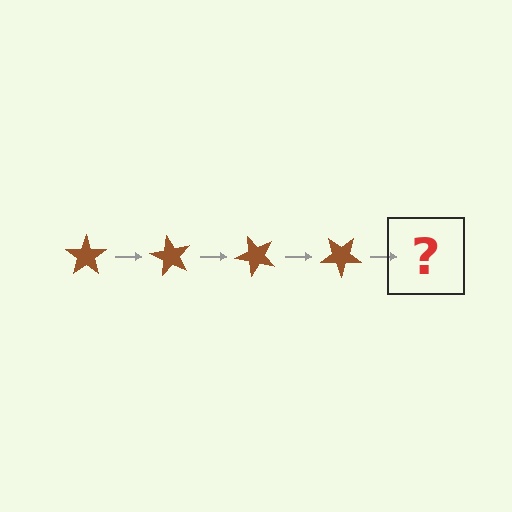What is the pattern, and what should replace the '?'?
The pattern is that the star rotates 60 degrees each step. The '?' should be a brown star rotated 240 degrees.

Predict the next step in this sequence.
The next step is a brown star rotated 240 degrees.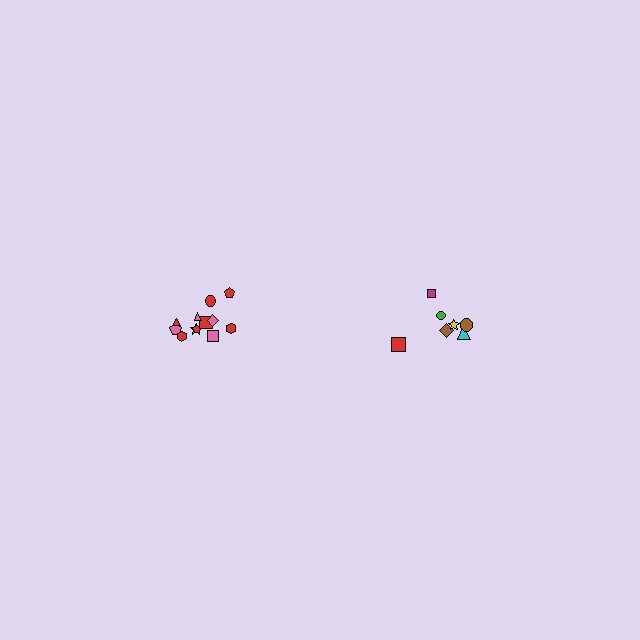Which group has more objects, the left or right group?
The left group.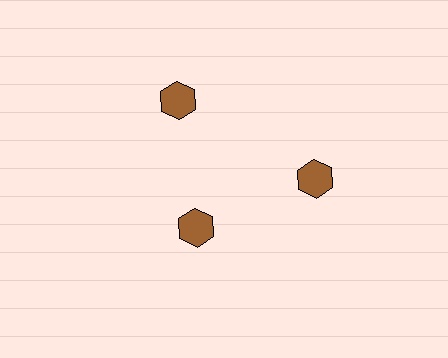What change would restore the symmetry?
The symmetry would be restored by moving it outward, back onto the ring so that all 3 hexagons sit at equal angles and equal distance from the center.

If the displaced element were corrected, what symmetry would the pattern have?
It would have 3-fold rotational symmetry — the pattern would map onto itself every 120 degrees.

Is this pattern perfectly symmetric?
No. The 3 brown hexagons are arranged in a ring, but one element near the 7 o'clock position is pulled inward toward the center, breaking the 3-fold rotational symmetry.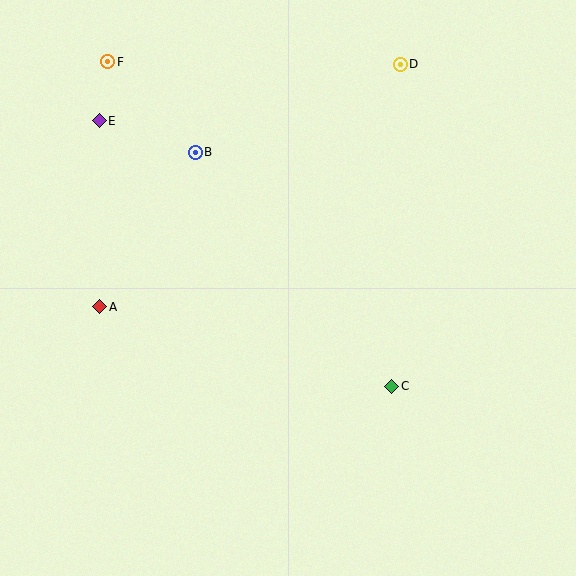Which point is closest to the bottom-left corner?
Point A is closest to the bottom-left corner.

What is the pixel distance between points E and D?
The distance between E and D is 306 pixels.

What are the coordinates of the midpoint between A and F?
The midpoint between A and F is at (104, 184).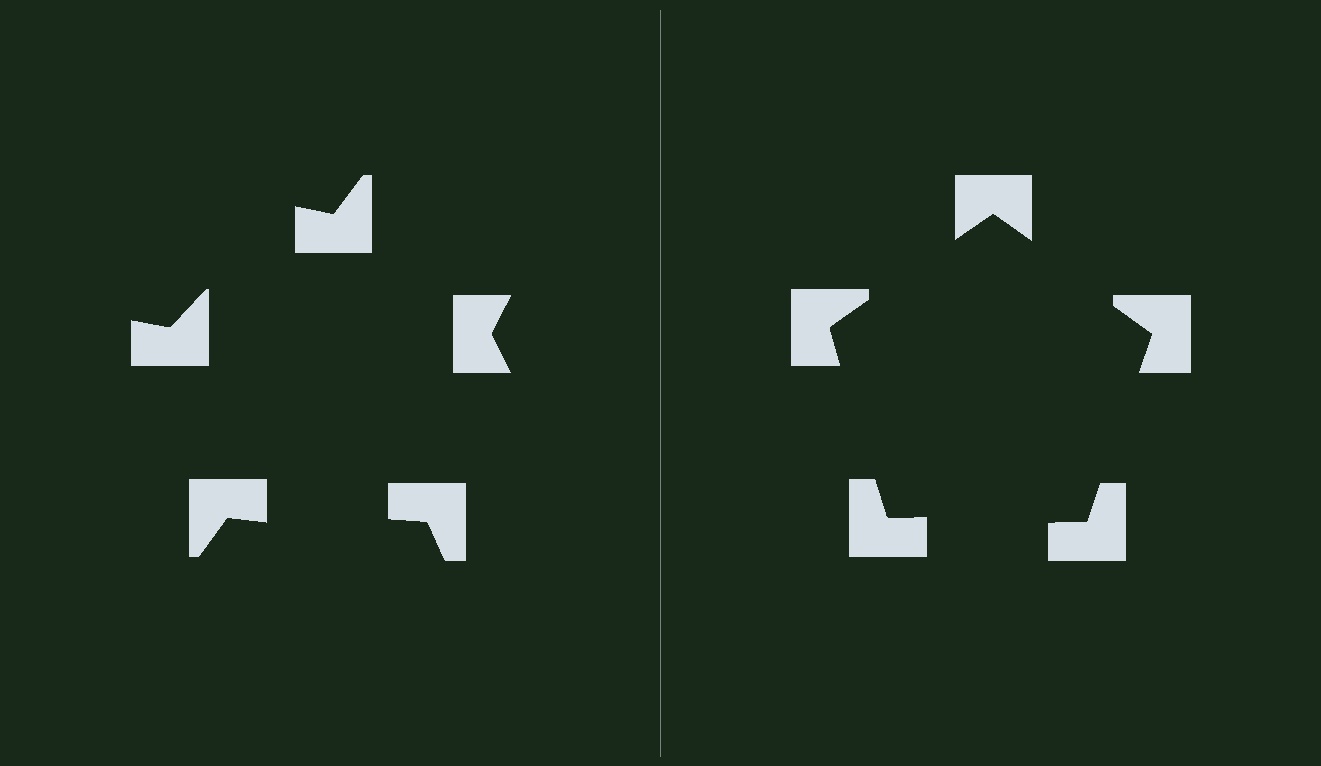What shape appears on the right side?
An illusory pentagon.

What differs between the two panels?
The notched squares are positioned identically on both sides; only the wedge orientations differ. On the right they align to a pentagon; on the left they are misaligned.